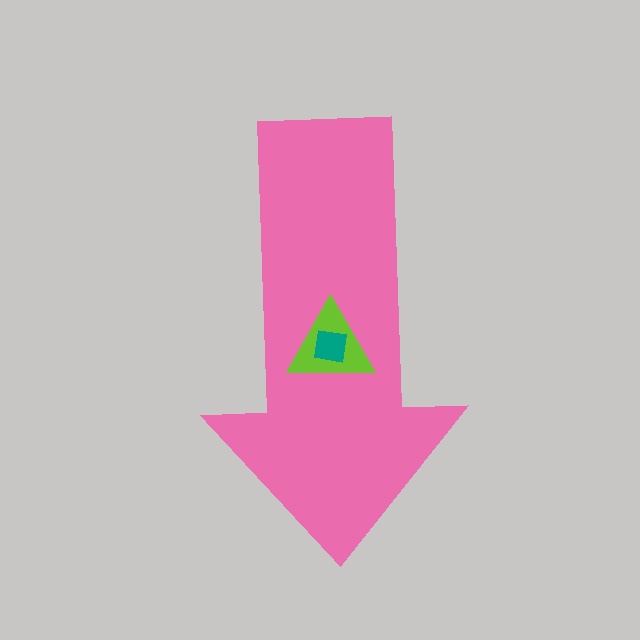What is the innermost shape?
The teal square.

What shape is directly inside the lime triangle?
The teal square.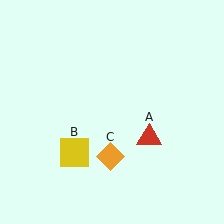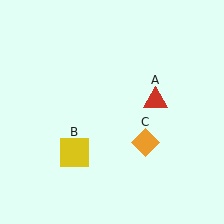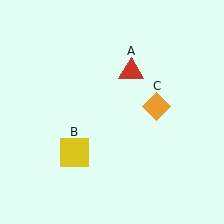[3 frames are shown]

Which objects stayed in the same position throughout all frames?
Yellow square (object B) remained stationary.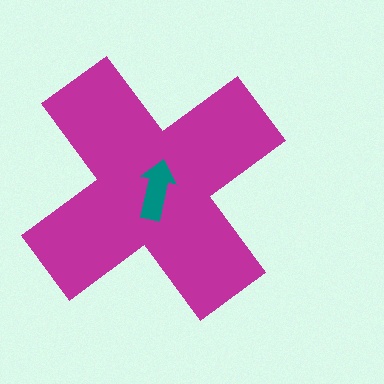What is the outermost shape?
The magenta cross.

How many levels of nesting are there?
2.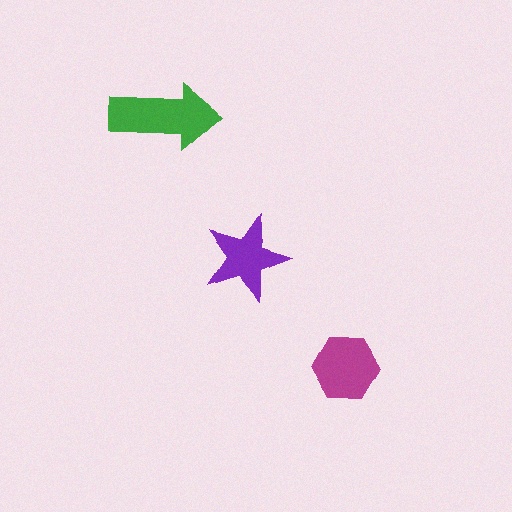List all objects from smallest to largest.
The purple star, the magenta hexagon, the green arrow.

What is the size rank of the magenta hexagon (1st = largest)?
2nd.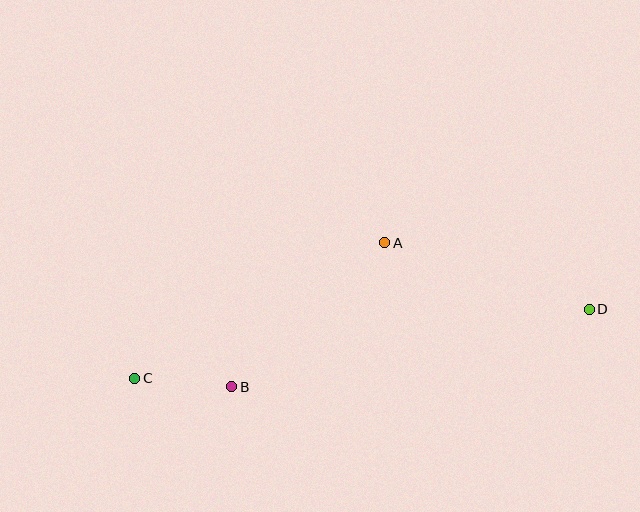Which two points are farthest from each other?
Points C and D are farthest from each other.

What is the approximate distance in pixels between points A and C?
The distance between A and C is approximately 284 pixels.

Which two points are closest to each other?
Points B and C are closest to each other.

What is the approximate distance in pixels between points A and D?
The distance between A and D is approximately 215 pixels.